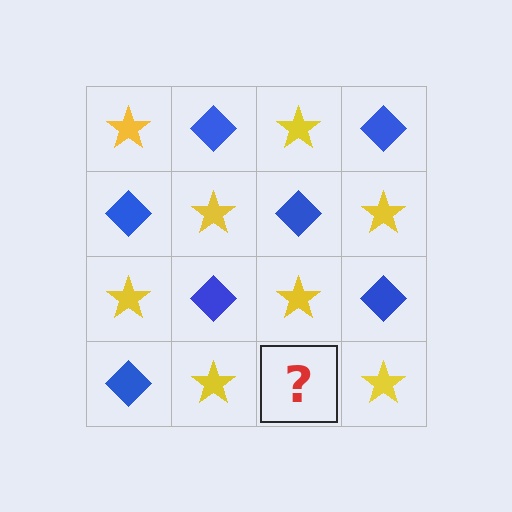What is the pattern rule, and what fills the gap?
The rule is that it alternates yellow star and blue diamond in a checkerboard pattern. The gap should be filled with a blue diamond.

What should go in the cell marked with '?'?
The missing cell should contain a blue diamond.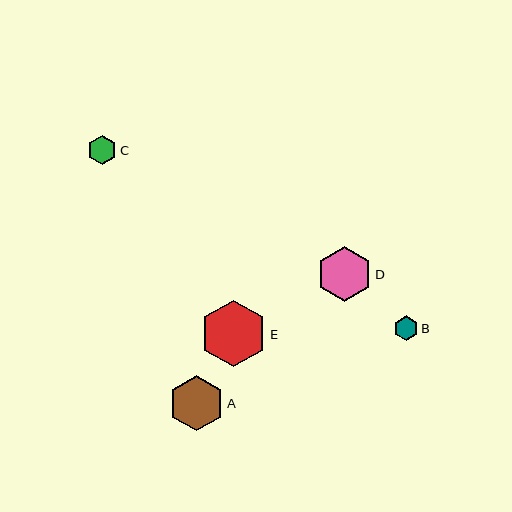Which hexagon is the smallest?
Hexagon B is the smallest with a size of approximately 25 pixels.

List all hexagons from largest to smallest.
From largest to smallest: E, A, D, C, B.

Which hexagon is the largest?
Hexagon E is the largest with a size of approximately 67 pixels.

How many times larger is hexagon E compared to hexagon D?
Hexagon E is approximately 1.2 times the size of hexagon D.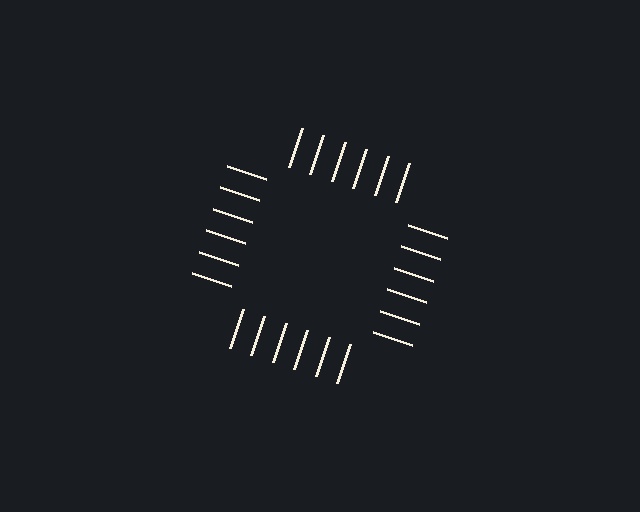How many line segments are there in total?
24 — 6 along each of the 4 edges.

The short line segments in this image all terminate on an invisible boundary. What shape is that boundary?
An illusory square — the line segments terminate on its edges but no continuous stroke is drawn.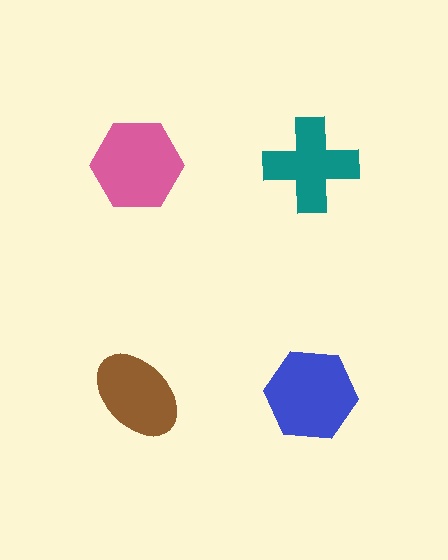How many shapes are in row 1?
2 shapes.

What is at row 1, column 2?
A teal cross.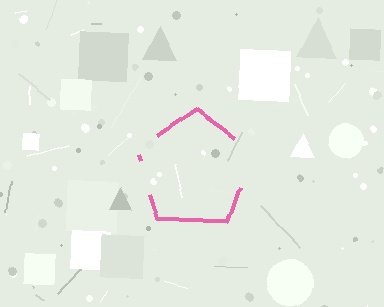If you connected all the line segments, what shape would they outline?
They would outline a pentagon.